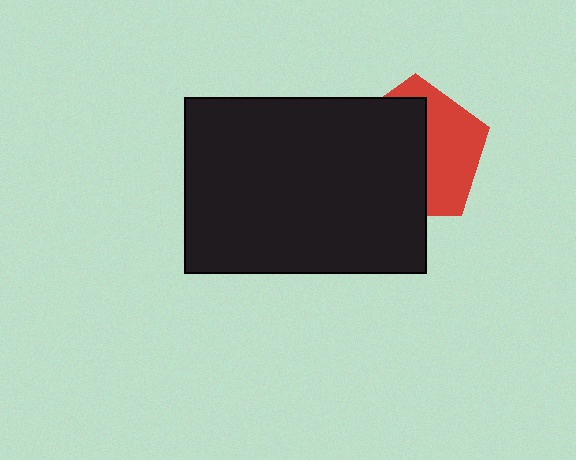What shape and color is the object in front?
The object in front is a black rectangle.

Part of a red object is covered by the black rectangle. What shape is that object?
It is a pentagon.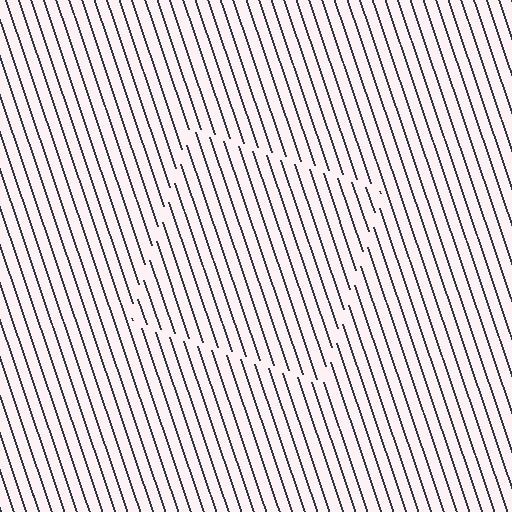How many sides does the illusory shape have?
4 sides — the line-ends trace a square.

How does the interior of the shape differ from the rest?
The interior of the shape contains the same grating, shifted by half a period — the contour is defined by the phase discontinuity where line-ends from the inner and outer gratings abut.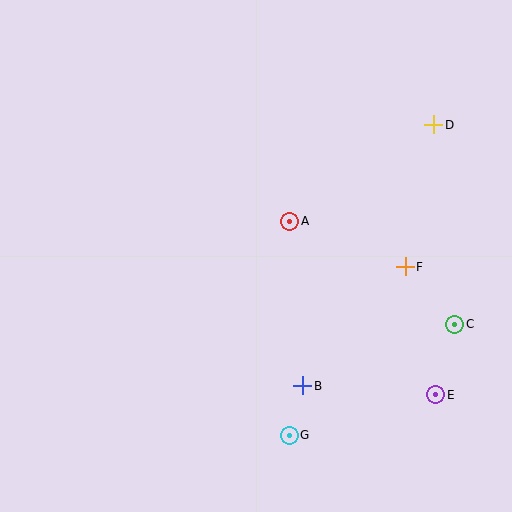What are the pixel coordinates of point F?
Point F is at (405, 267).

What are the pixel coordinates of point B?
Point B is at (303, 386).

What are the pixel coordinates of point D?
Point D is at (434, 125).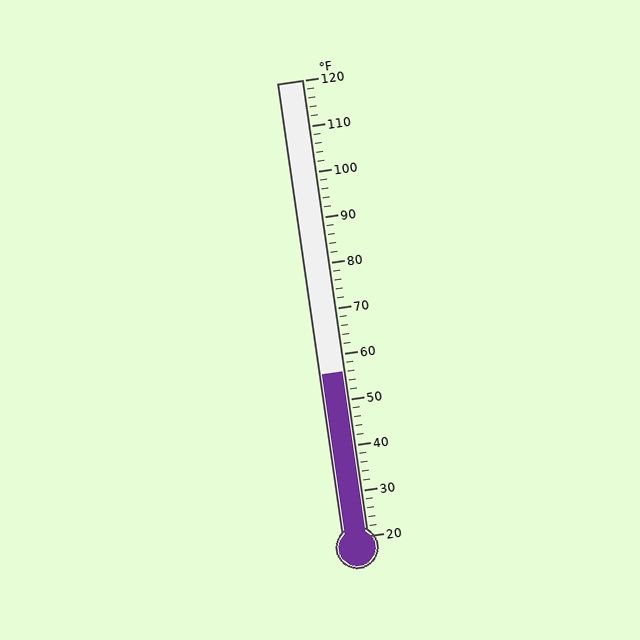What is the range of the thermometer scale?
The thermometer scale ranges from 20°F to 120°F.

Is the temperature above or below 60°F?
The temperature is below 60°F.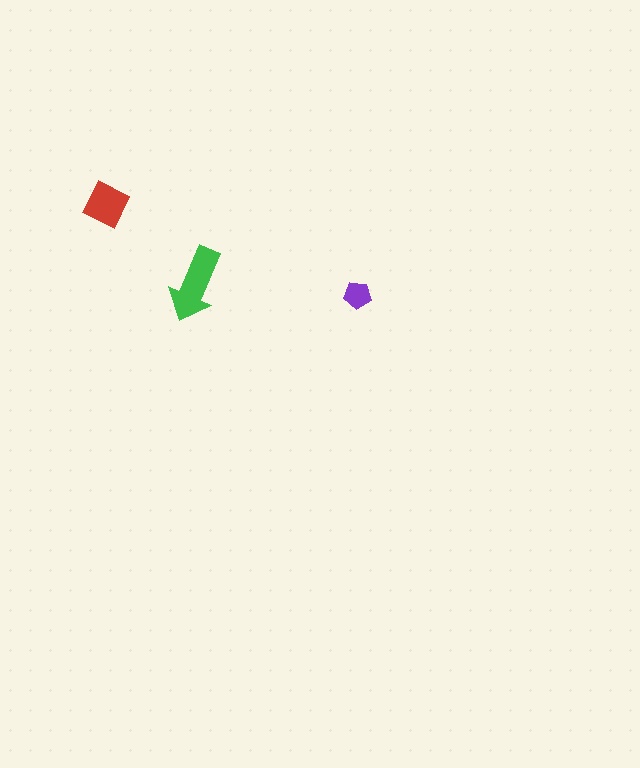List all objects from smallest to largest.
The purple pentagon, the red diamond, the green arrow.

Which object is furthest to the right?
The purple pentagon is rightmost.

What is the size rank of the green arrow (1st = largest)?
1st.